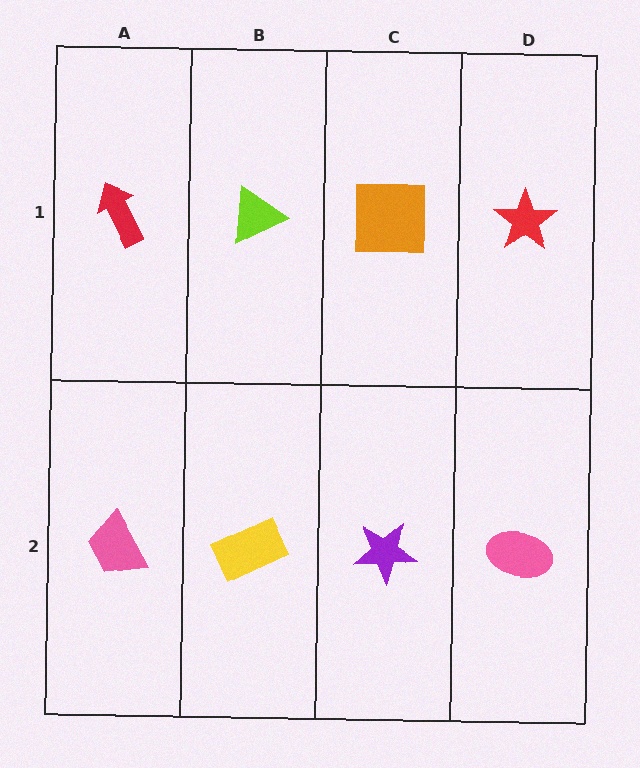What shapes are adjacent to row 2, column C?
An orange square (row 1, column C), a yellow rectangle (row 2, column B), a pink ellipse (row 2, column D).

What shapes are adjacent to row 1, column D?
A pink ellipse (row 2, column D), an orange square (row 1, column C).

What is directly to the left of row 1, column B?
A red arrow.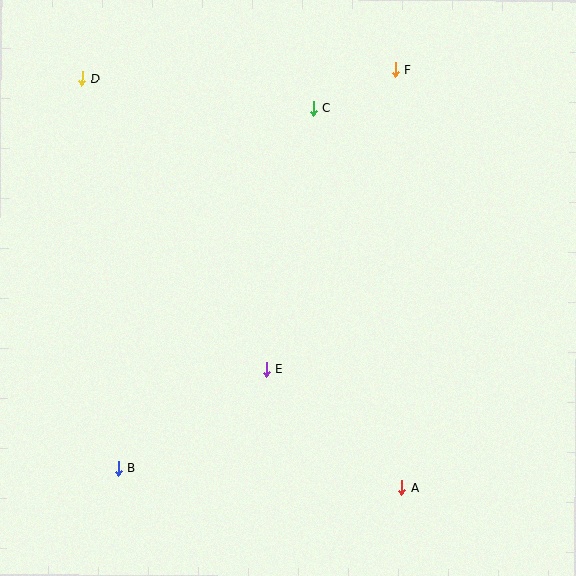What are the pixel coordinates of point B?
Point B is at (118, 468).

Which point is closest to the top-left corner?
Point D is closest to the top-left corner.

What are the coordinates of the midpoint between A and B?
The midpoint between A and B is at (260, 478).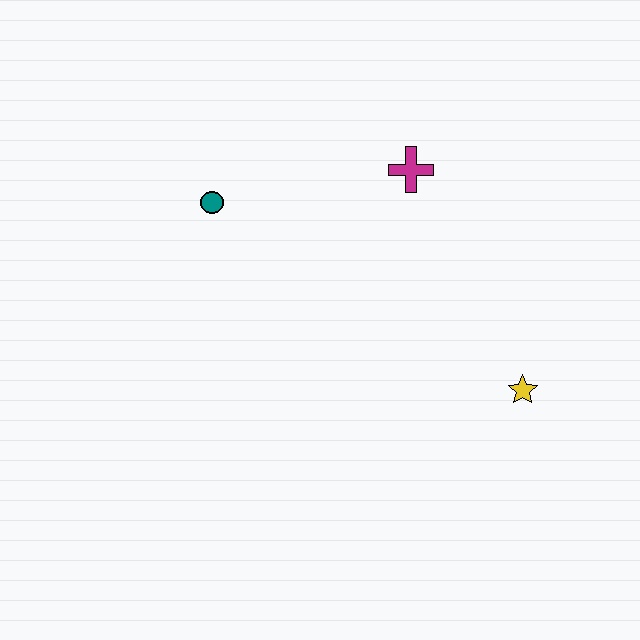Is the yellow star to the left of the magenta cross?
No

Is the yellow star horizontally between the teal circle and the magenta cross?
No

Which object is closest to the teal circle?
The magenta cross is closest to the teal circle.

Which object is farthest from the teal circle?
The yellow star is farthest from the teal circle.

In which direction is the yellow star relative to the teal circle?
The yellow star is to the right of the teal circle.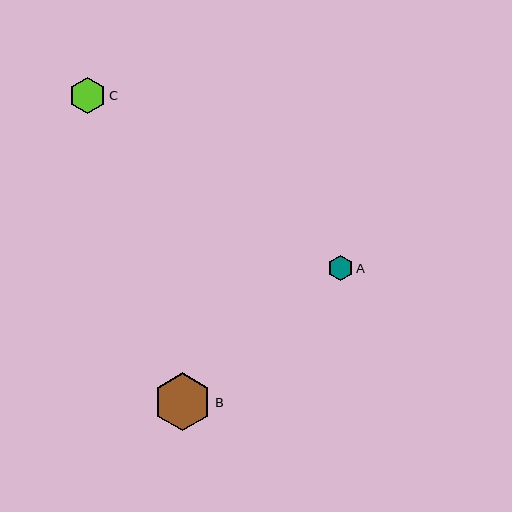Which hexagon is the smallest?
Hexagon A is the smallest with a size of approximately 25 pixels.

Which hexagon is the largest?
Hexagon B is the largest with a size of approximately 58 pixels.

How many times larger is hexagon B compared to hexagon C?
Hexagon B is approximately 1.6 times the size of hexagon C.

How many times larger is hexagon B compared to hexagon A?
Hexagon B is approximately 2.3 times the size of hexagon A.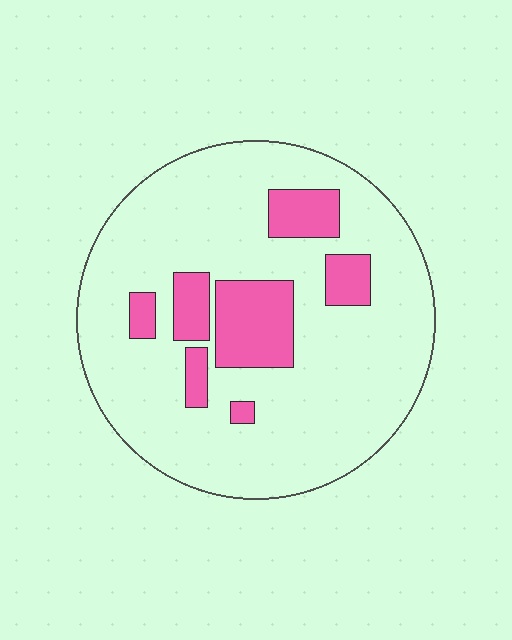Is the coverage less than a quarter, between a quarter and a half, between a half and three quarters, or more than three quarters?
Less than a quarter.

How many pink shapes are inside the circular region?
7.